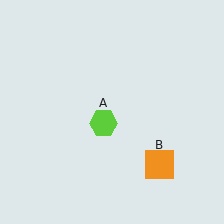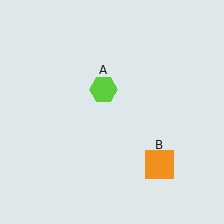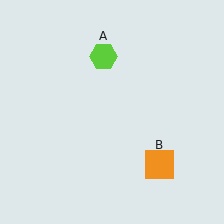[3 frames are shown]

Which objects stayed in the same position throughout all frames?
Orange square (object B) remained stationary.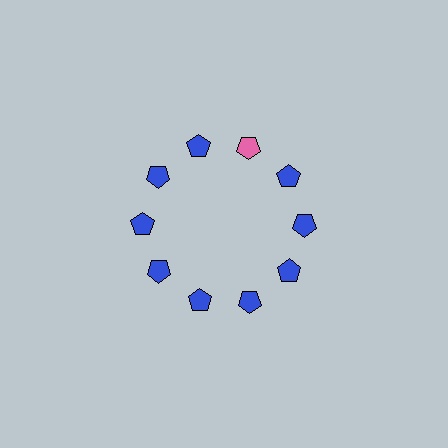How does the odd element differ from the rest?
It has a different color: pink instead of blue.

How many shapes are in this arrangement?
There are 10 shapes arranged in a ring pattern.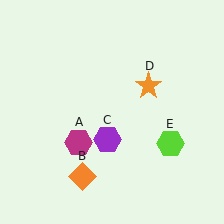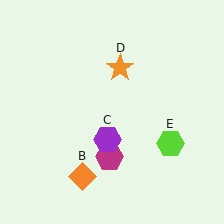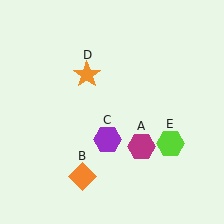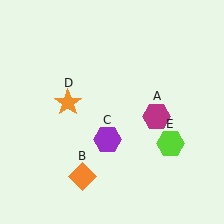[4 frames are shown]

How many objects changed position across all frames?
2 objects changed position: magenta hexagon (object A), orange star (object D).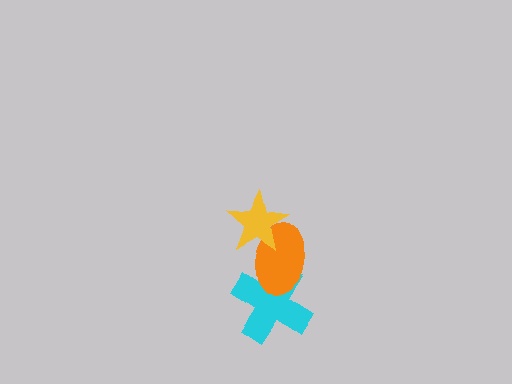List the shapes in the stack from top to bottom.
From top to bottom: the yellow star, the orange ellipse, the cyan cross.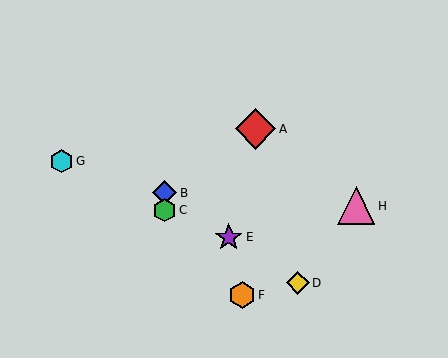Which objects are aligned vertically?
Objects B, C are aligned vertically.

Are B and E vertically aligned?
No, B is at x≈165 and E is at x≈229.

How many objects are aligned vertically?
2 objects (B, C) are aligned vertically.